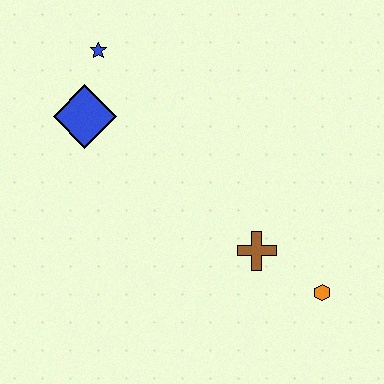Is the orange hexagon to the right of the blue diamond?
Yes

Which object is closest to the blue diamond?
The blue star is closest to the blue diamond.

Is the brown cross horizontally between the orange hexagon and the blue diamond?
Yes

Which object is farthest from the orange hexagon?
The blue star is farthest from the orange hexagon.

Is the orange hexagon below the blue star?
Yes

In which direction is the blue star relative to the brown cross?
The blue star is above the brown cross.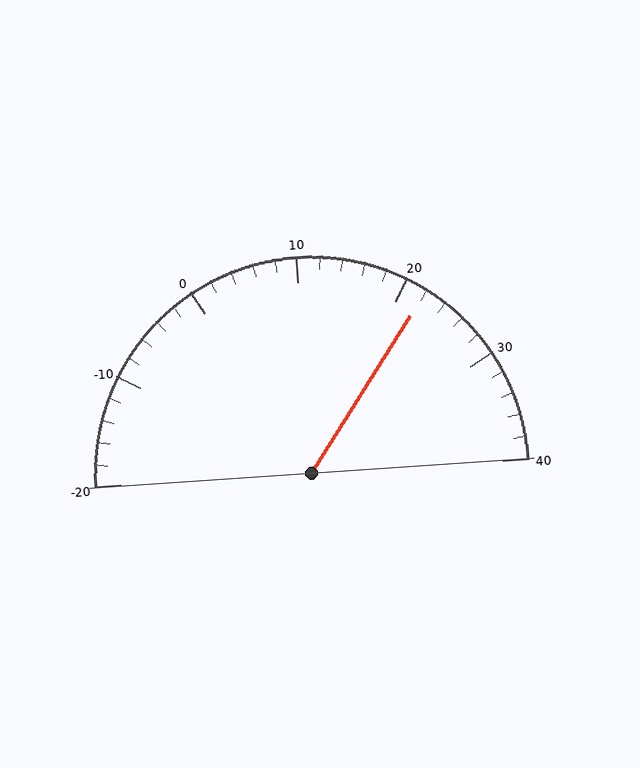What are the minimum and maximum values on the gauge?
The gauge ranges from -20 to 40.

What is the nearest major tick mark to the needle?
The nearest major tick mark is 20.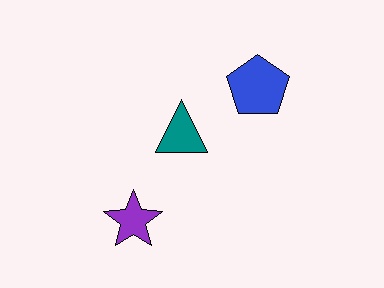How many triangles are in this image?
There is 1 triangle.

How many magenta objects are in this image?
There are no magenta objects.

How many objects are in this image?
There are 3 objects.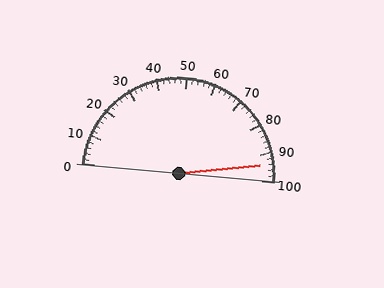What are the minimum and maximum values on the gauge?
The gauge ranges from 0 to 100.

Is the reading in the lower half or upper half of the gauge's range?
The reading is in the upper half of the range (0 to 100).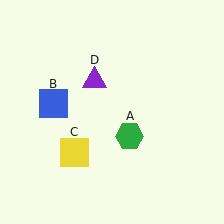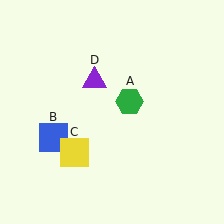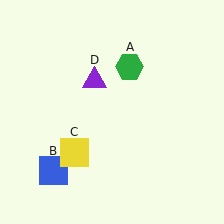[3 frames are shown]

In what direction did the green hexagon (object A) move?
The green hexagon (object A) moved up.